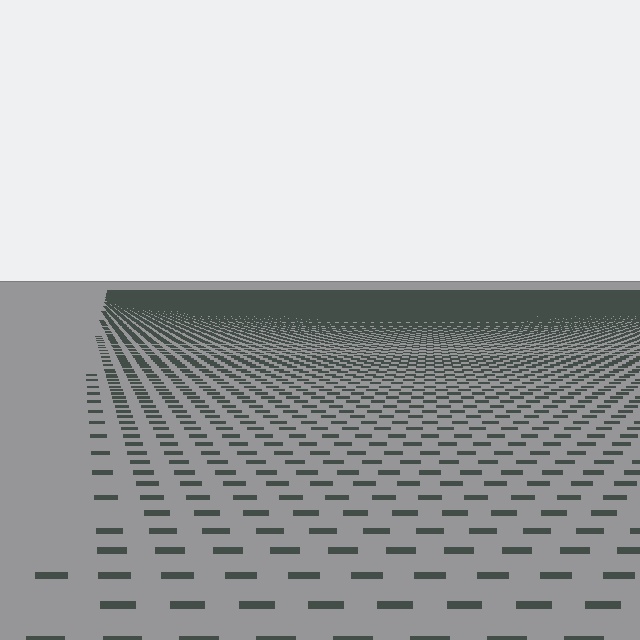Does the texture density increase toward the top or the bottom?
Density increases toward the top.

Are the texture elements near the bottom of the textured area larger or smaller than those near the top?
Larger. Near the bottom, elements are closer to the viewer and appear at a bigger on-screen size.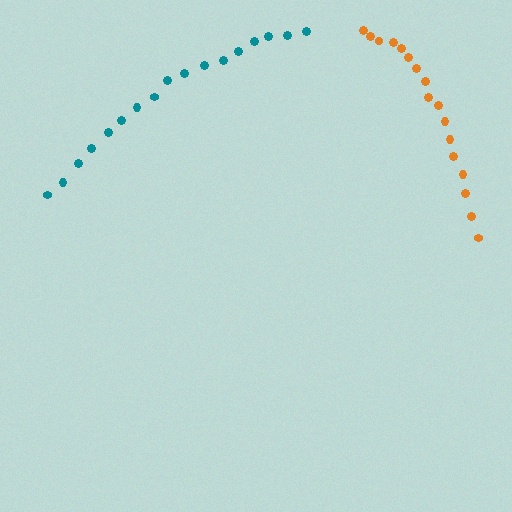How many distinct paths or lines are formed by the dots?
There are 2 distinct paths.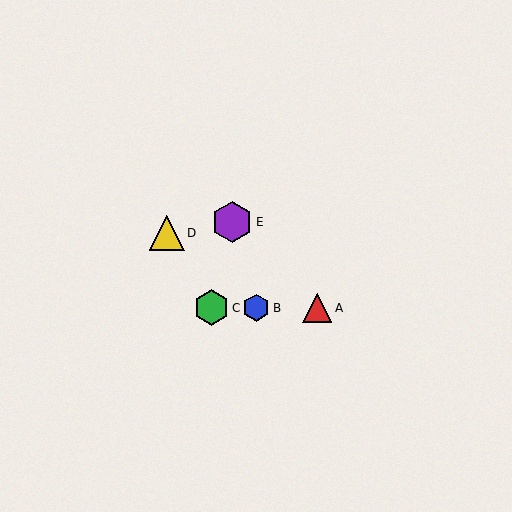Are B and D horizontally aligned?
No, B is at y≈308 and D is at y≈233.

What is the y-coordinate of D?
Object D is at y≈233.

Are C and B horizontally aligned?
Yes, both are at y≈308.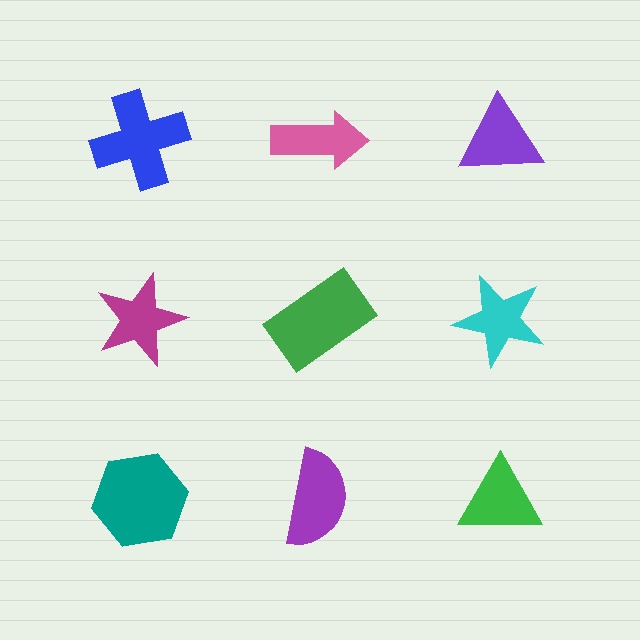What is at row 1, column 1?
A blue cross.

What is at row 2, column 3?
A cyan star.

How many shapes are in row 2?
3 shapes.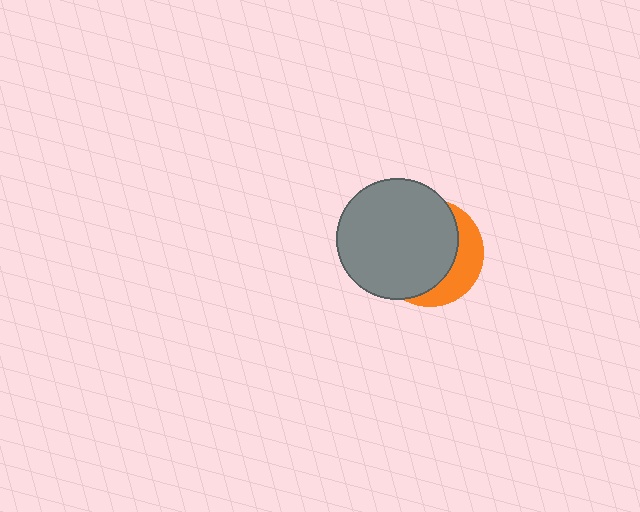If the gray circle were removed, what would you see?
You would see the complete orange circle.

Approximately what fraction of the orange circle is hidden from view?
Roughly 70% of the orange circle is hidden behind the gray circle.